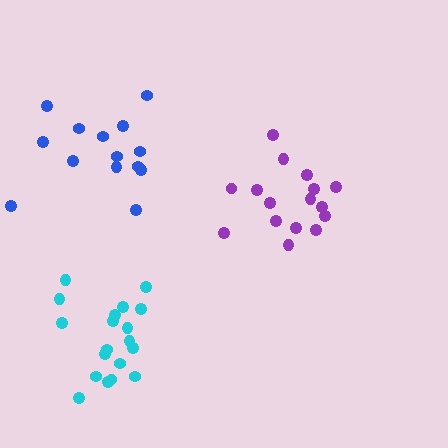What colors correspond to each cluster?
The clusters are colored: blue, purple, cyan.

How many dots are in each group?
Group 1: 14 dots, Group 2: 16 dots, Group 3: 19 dots (49 total).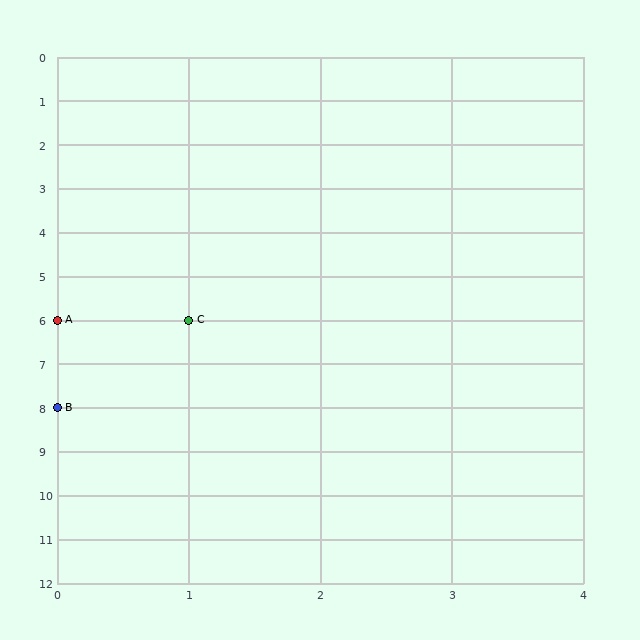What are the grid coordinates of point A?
Point A is at grid coordinates (0, 6).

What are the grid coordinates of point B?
Point B is at grid coordinates (0, 8).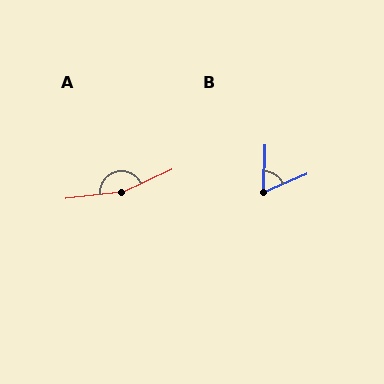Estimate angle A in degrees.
Approximately 162 degrees.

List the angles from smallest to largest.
B (64°), A (162°).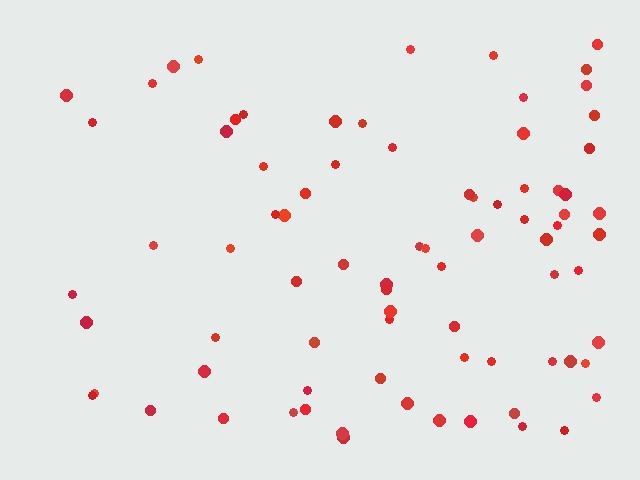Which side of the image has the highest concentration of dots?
The right.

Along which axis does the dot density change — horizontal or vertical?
Horizontal.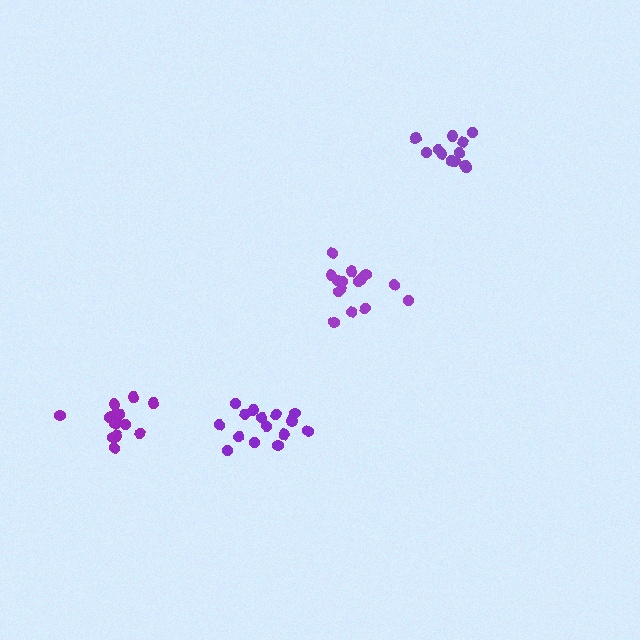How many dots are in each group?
Group 1: 15 dots, Group 2: 13 dots, Group 3: 14 dots, Group 4: 15 dots (57 total).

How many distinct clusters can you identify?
There are 4 distinct clusters.